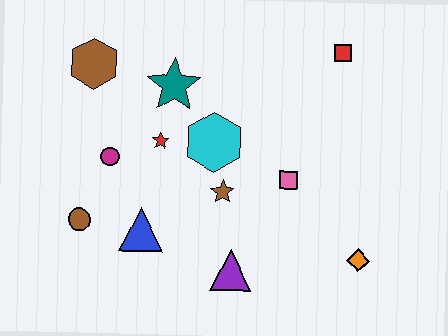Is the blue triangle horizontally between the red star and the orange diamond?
No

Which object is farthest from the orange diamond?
The brown hexagon is farthest from the orange diamond.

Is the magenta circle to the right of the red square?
No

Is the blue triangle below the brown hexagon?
Yes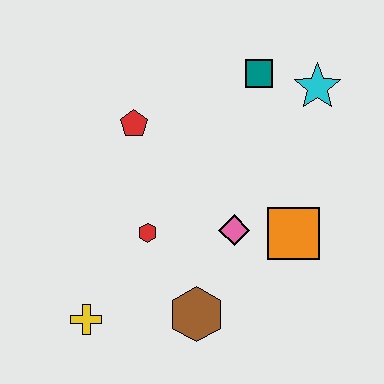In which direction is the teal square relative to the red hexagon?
The teal square is above the red hexagon.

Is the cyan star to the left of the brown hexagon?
No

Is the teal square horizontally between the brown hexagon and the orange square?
Yes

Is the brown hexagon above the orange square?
No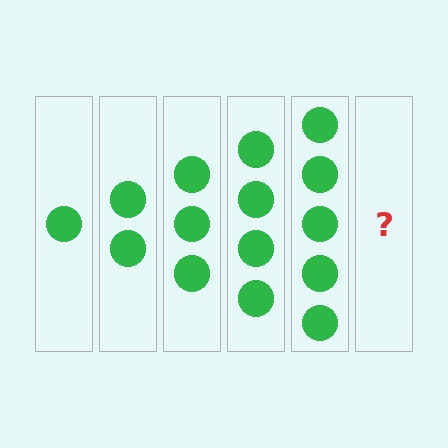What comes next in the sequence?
The next element should be 6 circles.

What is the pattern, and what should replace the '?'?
The pattern is that each step adds one more circle. The '?' should be 6 circles.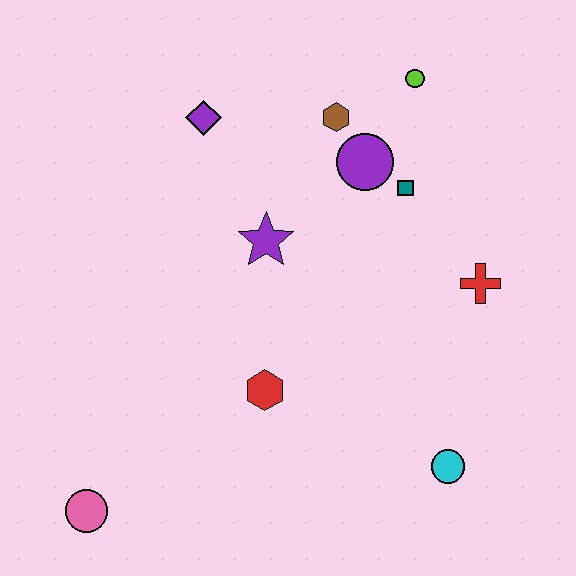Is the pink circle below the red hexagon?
Yes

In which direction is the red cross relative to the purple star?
The red cross is to the right of the purple star.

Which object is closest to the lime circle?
The brown hexagon is closest to the lime circle.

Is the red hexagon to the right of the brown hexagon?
No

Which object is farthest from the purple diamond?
The cyan circle is farthest from the purple diamond.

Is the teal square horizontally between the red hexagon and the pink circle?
No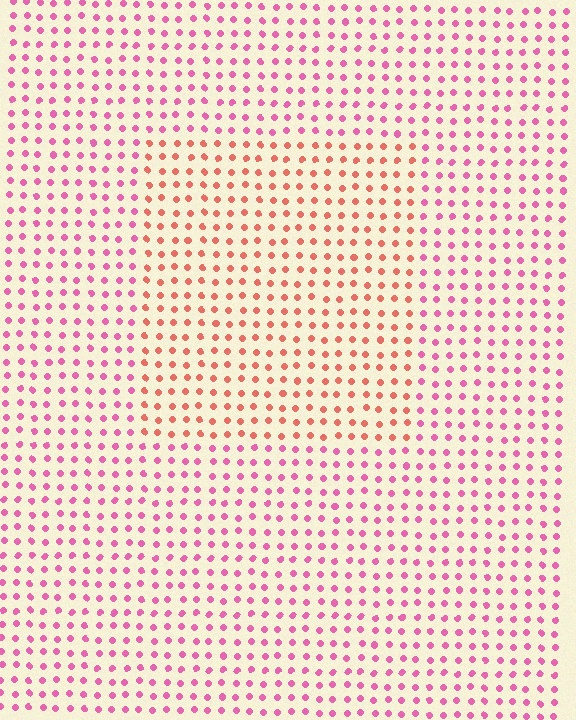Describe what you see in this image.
The image is filled with small pink elements in a uniform arrangement. A rectangle-shaped region is visible where the elements are tinted to a slightly different hue, forming a subtle color boundary.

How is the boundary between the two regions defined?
The boundary is defined purely by a slight shift in hue (about 39 degrees). Spacing, size, and orientation are identical on both sides.